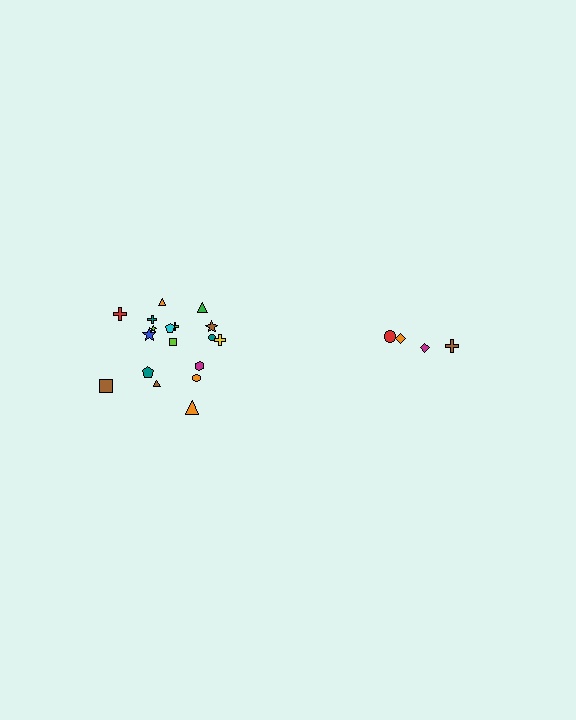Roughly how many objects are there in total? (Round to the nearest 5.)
Roughly 20 objects in total.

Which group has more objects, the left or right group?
The left group.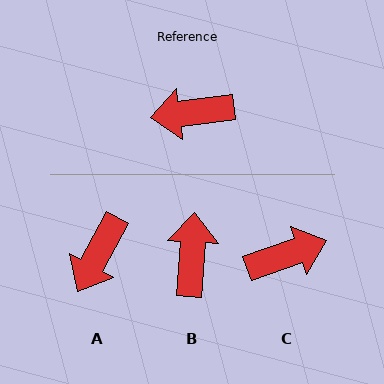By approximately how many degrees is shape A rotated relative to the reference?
Approximately 55 degrees counter-clockwise.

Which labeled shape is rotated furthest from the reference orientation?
C, about 168 degrees away.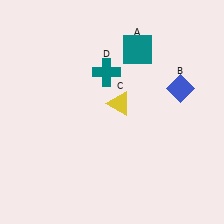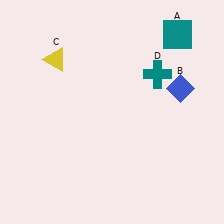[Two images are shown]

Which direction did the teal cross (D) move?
The teal cross (D) moved right.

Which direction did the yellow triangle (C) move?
The yellow triangle (C) moved left.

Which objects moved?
The objects that moved are: the teal square (A), the yellow triangle (C), the teal cross (D).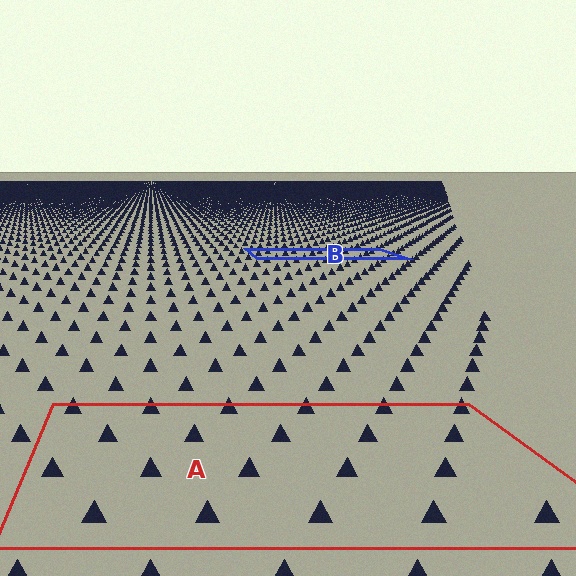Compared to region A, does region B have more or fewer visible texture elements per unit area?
Region B has more texture elements per unit area — they are packed more densely because it is farther away.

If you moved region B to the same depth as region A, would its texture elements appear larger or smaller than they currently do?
They would appear larger. At a closer depth, the same texture elements are projected at a bigger on-screen size.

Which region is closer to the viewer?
Region A is closer. The texture elements there are larger and more spread out.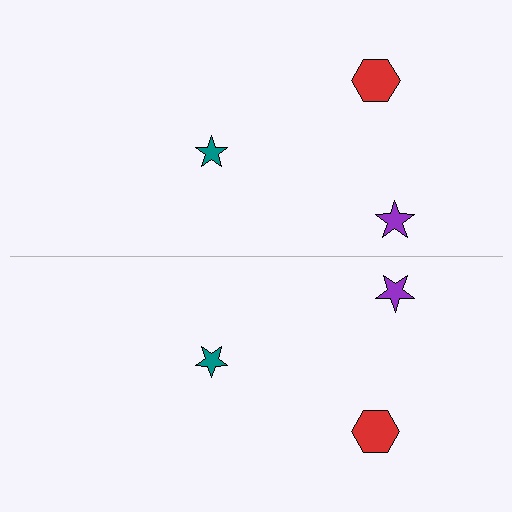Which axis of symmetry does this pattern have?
The pattern has a horizontal axis of symmetry running through the center of the image.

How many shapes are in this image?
There are 6 shapes in this image.